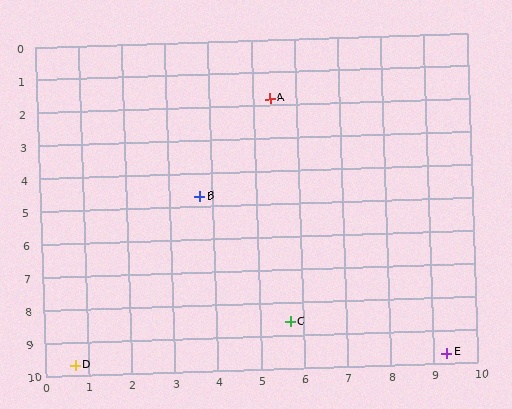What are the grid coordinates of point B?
Point B is at approximately (3.7, 4.7).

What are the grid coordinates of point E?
Point E is at approximately (9.3, 9.7).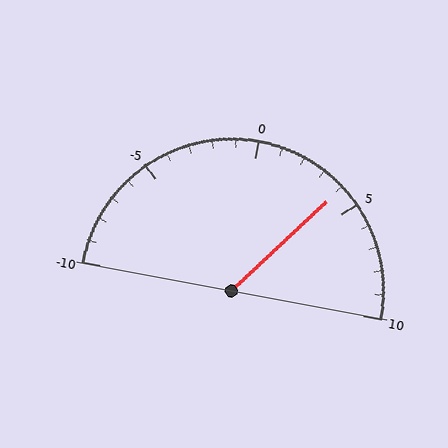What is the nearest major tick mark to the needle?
The nearest major tick mark is 5.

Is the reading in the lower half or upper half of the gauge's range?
The reading is in the upper half of the range (-10 to 10).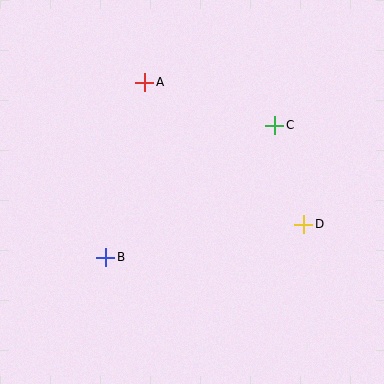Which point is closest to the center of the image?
Point C at (275, 125) is closest to the center.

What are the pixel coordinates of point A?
Point A is at (145, 82).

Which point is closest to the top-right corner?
Point C is closest to the top-right corner.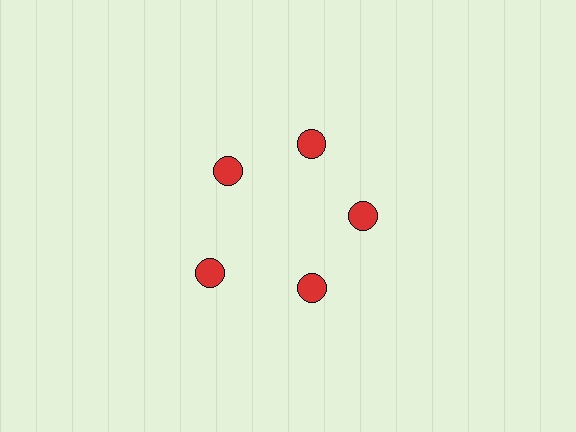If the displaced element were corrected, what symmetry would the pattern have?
It would have 5-fold rotational symmetry — the pattern would map onto itself every 72 degrees.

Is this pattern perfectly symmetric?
No. The 5 red circles are arranged in a ring, but one element near the 8 o'clock position is pushed outward from the center, breaking the 5-fold rotational symmetry.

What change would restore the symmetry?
The symmetry would be restored by moving it inward, back onto the ring so that all 5 circles sit at equal angles and equal distance from the center.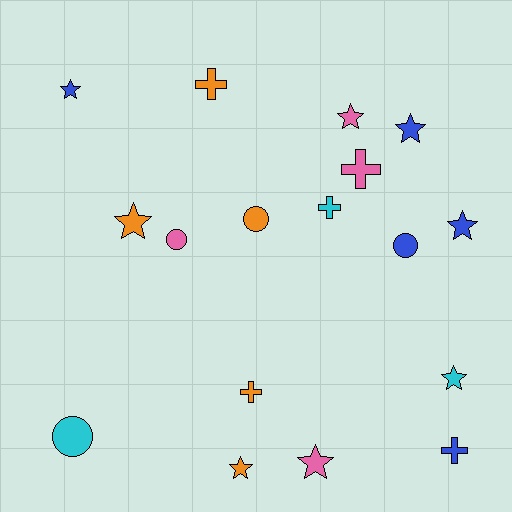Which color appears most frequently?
Orange, with 5 objects.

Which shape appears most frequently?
Star, with 8 objects.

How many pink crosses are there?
There is 1 pink cross.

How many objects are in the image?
There are 17 objects.